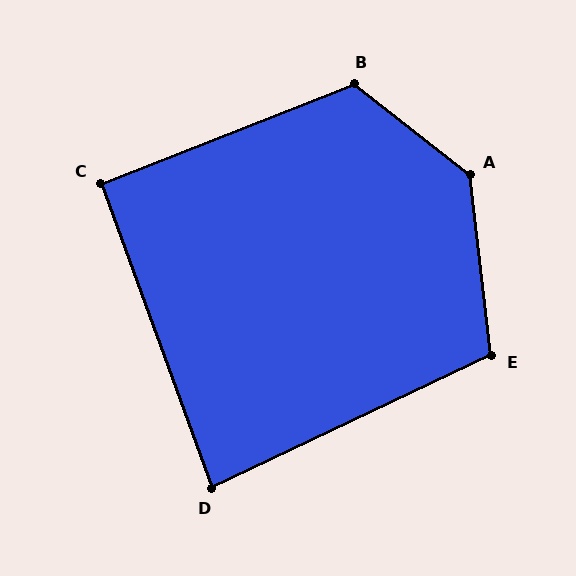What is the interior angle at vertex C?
Approximately 91 degrees (approximately right).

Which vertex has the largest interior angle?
A, at approximately 135 degrees.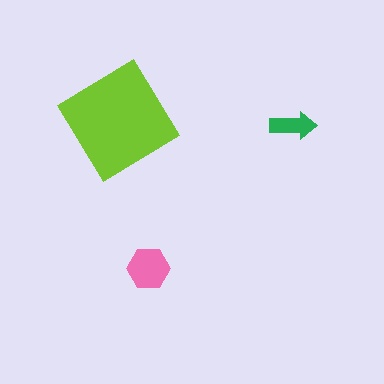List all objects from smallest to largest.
The green arrow, the pink hexagon, the lime diamond.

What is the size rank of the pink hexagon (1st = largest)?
2nd.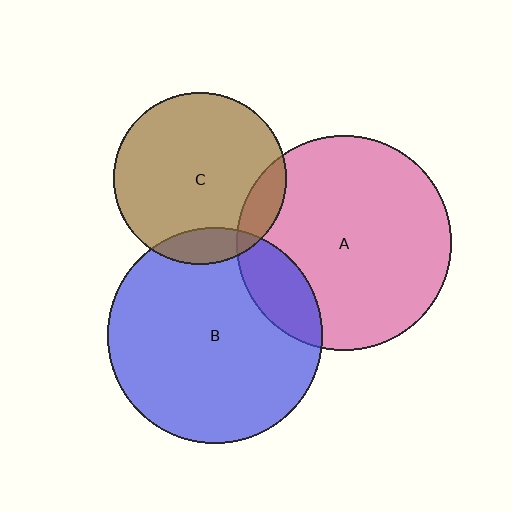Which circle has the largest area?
Circle B (blue).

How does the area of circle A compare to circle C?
Approximately 1.6 times.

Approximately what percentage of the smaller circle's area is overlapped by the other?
Approximately 10%.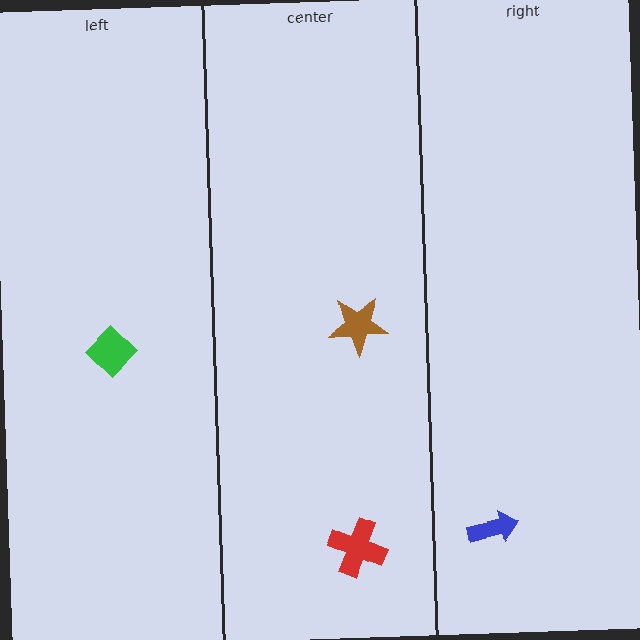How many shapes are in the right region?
1.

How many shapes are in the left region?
1.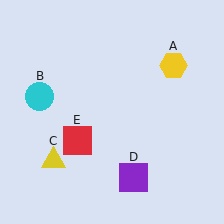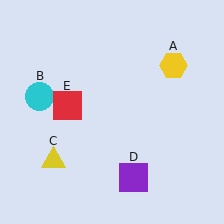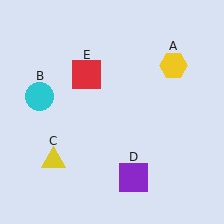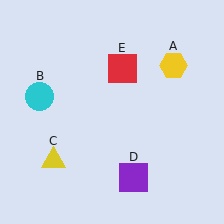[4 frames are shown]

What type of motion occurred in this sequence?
The red square (object E) rotated clockwise around the center of the scene.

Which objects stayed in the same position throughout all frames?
Yellow hexagon (object A) and cyan circle (object B) and yellow triangle (object C) and purple square (object D) remained stationary.